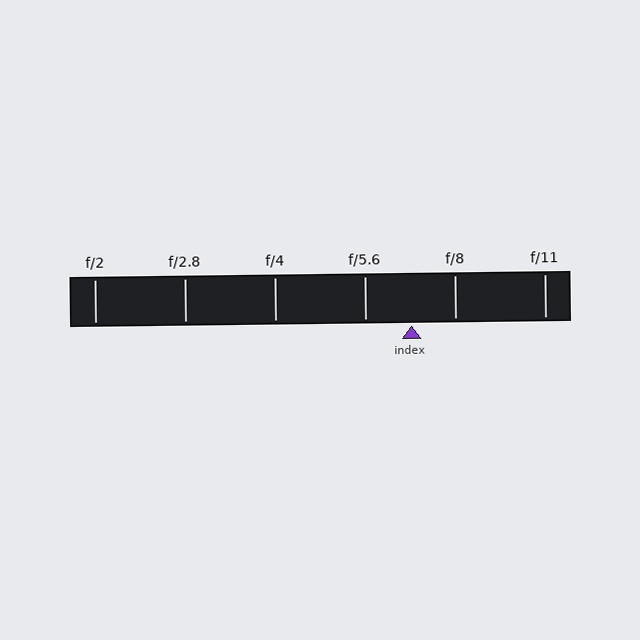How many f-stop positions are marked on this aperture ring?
There are 6 f-stop positions marked.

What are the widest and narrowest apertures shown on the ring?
The widest aperture shown is f/2 and the narrowest is f/11.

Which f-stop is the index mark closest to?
The index mark is closest to f/8.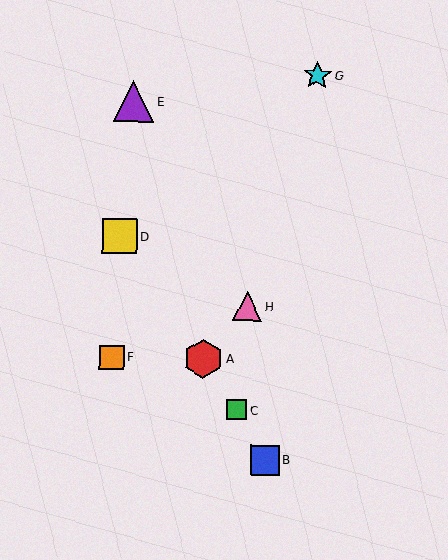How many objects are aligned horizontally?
2 objects (A, F) are aligned horizontally.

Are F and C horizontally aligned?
No, F is at y≈357 and C is at y≈410.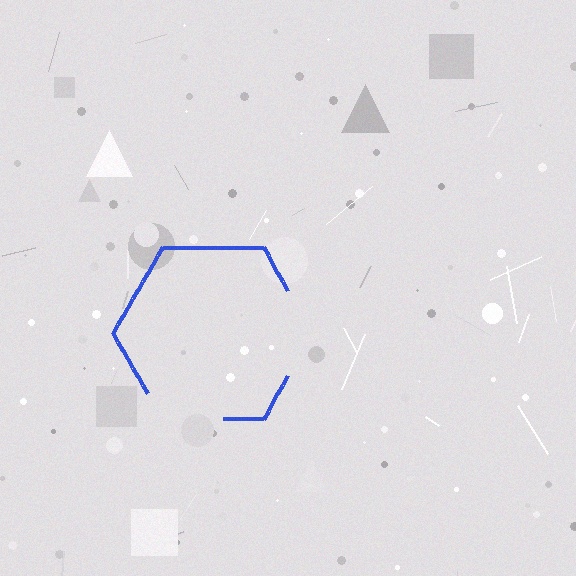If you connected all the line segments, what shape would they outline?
They would outline a hexagon.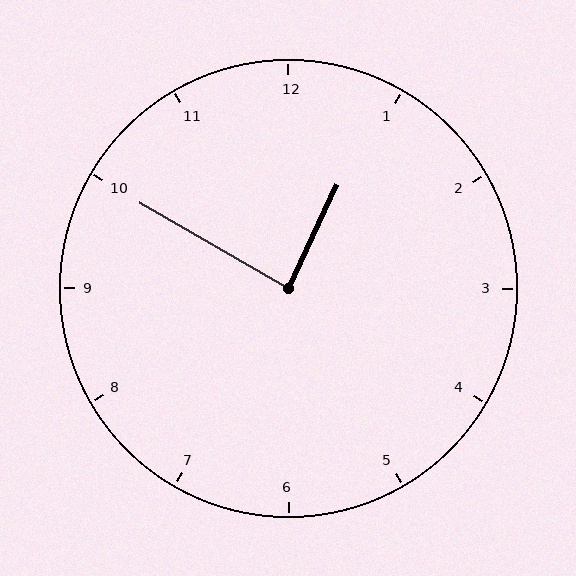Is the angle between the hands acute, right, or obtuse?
It is right.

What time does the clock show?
12:50.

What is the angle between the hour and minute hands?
Approximately 85 degrees.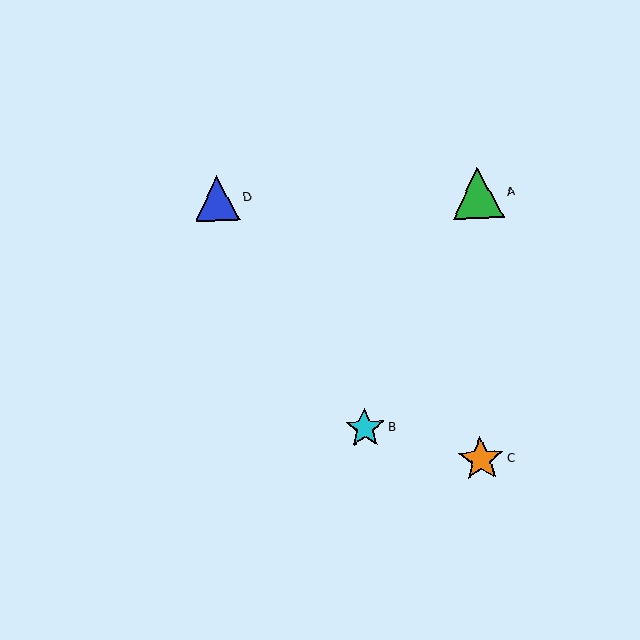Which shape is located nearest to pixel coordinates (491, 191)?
The green triangle (labeled A) at (478, 193) is nearest to that location.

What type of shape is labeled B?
Shape B is a cyan star.